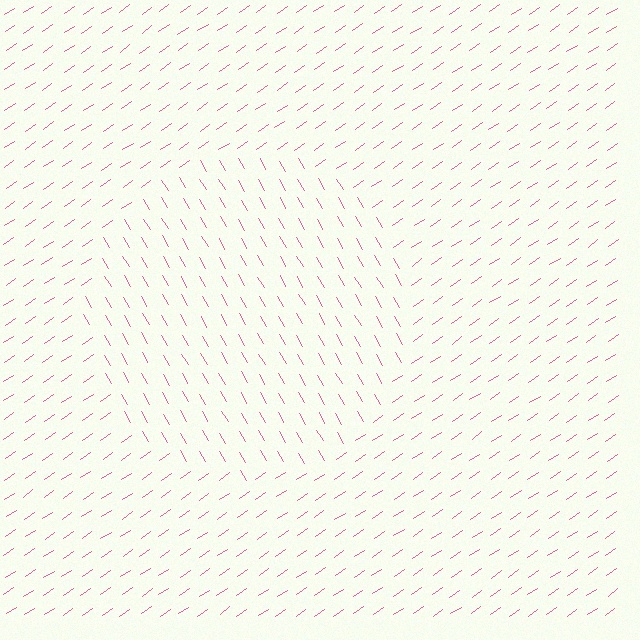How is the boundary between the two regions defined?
The boundary is defined purely by a change in line orientation (approximately 86 degrees difference). All lines are the same color and thickness.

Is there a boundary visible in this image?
Yes, there is a texture boundary formed by a change in line orientation.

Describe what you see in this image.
The image is filled with small pink line segments. A circle region in the image has lines oriented differently from the surrounding lines, creating a visible texture boundary.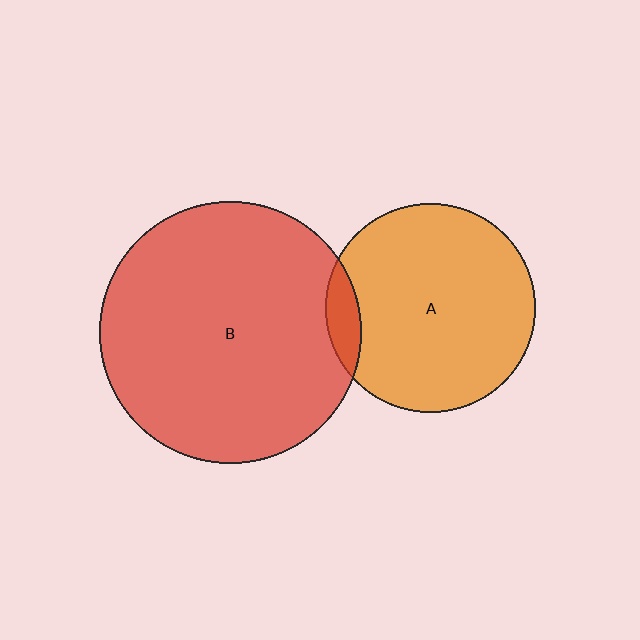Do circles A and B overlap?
Yes.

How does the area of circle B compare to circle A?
Approximately 1.6 times.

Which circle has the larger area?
Circle B (red).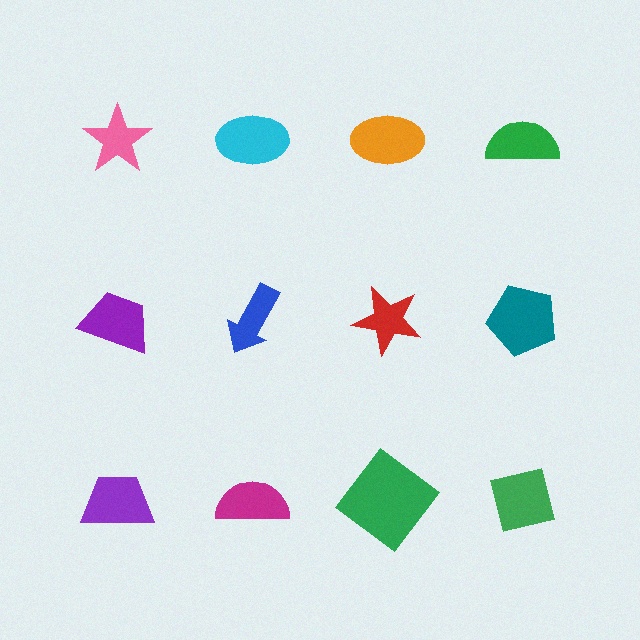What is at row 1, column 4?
A green semicircle.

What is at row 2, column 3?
A red star.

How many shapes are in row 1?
4 shapes.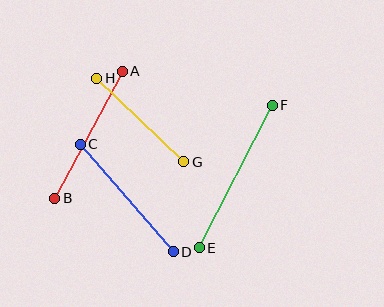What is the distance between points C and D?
The distance is approximately 142 pixels.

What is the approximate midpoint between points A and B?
The midpoint is at approximately (88, 135) pixels.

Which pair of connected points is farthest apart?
Points E and F are farthest apart.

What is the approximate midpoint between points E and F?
The midpoint is at approximately (236, 177) pixels.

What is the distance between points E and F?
The distance is approximately 160 pixels.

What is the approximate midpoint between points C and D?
The midpoint is at approximately (127, 198) pixels.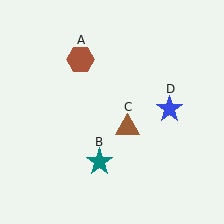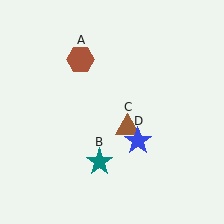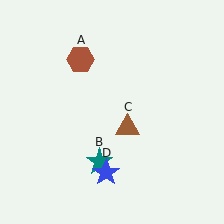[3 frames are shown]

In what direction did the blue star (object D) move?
The blue star (object D) moved down and to the left.